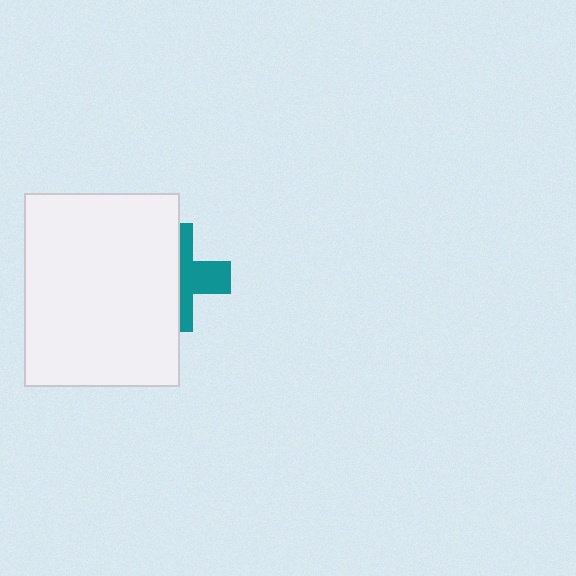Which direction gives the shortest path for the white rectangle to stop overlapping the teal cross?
Moving left gives the shortest separation.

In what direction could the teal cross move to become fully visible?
The teal cross could move right. That would shift it out from behind the white rectangle entirely.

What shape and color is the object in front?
The object in front is a white rectangle.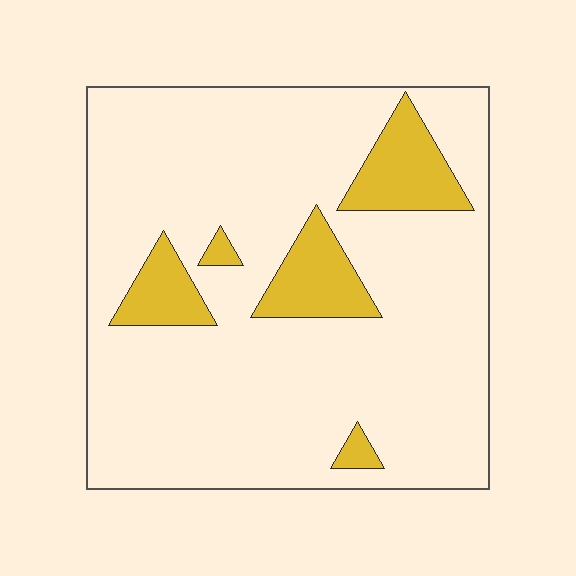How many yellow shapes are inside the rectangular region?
5.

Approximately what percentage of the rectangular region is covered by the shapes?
Approximately 15%.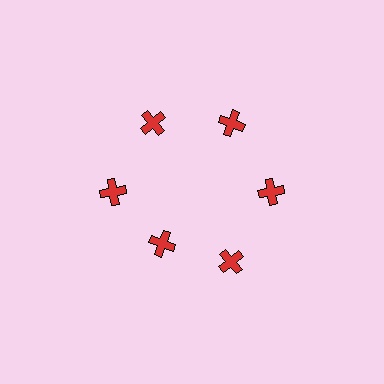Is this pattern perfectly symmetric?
No. The 6 red crosses are arranged in a ring, but one element near the 7 o'clock position is pulled inward toward the center, breaking the 6-fold rotational symmetry.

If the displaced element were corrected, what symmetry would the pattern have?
It would have 6-fold rotational symmetry — the pattern would map onto itself every 60 degrees.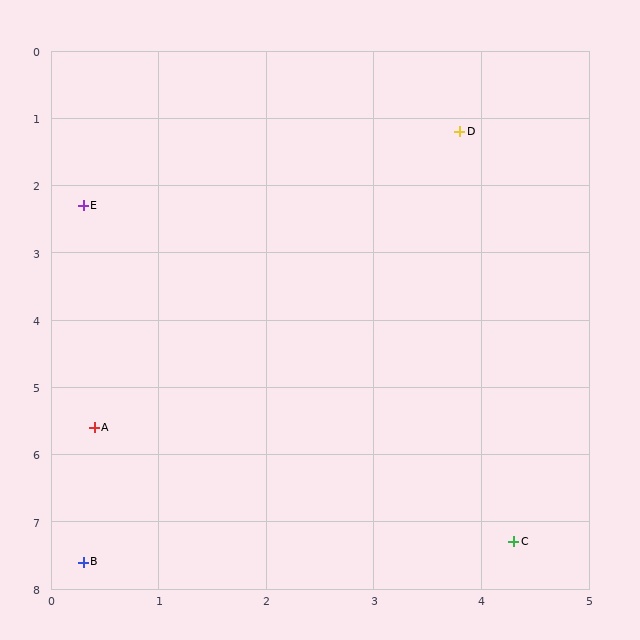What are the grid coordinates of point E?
Point E is at approximately (0.3, 2.3).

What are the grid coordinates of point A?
Point A is at approximately (0.4, 5.6).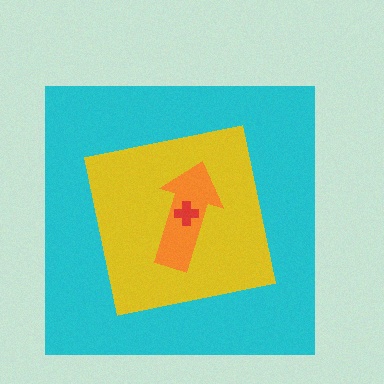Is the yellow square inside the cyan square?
Yes.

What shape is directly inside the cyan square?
The yellow square.